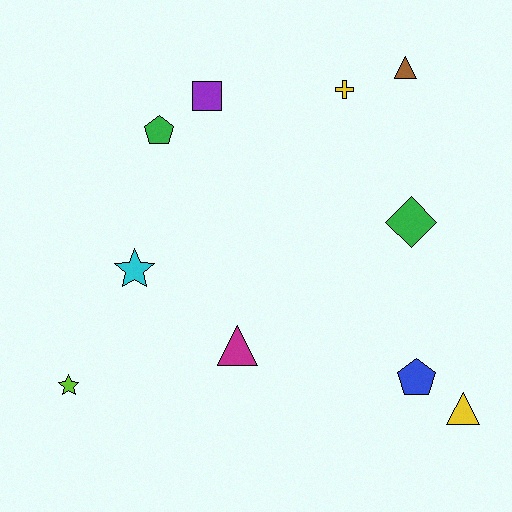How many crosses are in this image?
There is 1 cross.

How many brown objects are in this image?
There is 1 brown object.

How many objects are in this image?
There are 10 objects.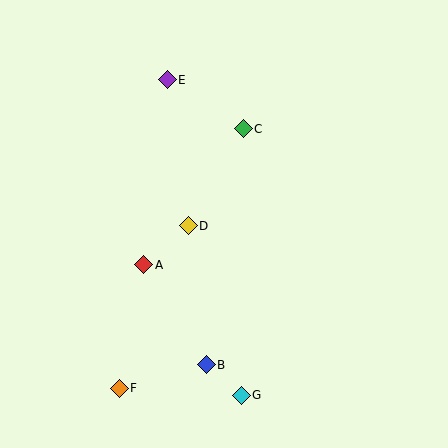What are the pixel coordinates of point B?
Point B is at (206, 365).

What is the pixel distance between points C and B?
The distance between C and B is 239 pixels.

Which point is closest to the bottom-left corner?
Point F is closest to the bottom-left corner.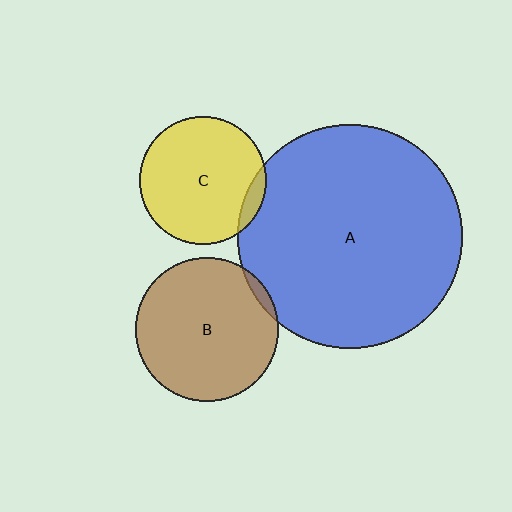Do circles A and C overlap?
Yes.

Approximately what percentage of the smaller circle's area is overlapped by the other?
Approximately 5%.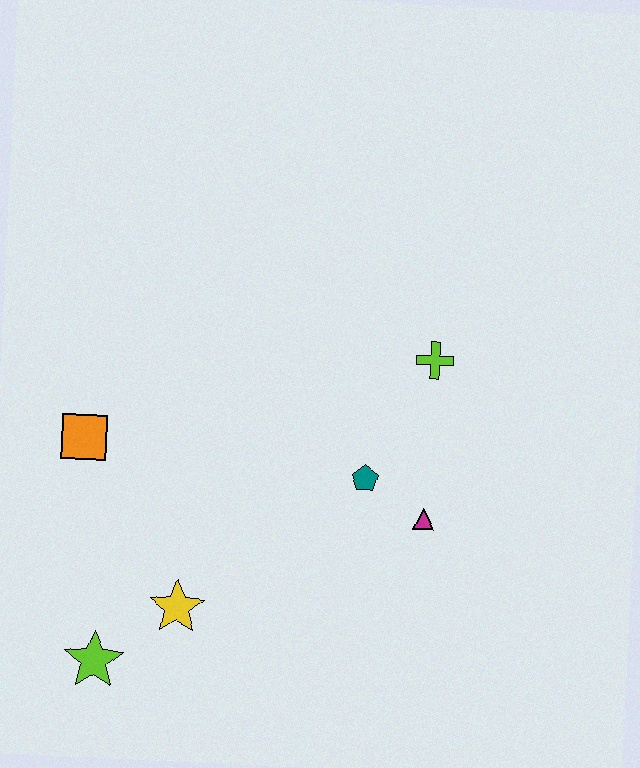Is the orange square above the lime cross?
No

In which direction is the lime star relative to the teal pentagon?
The lime star is to the left of the teal pentagon.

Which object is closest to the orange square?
The yellow star is closest to the orange square.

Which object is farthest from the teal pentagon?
The lime star is farthest from the teal pentagon.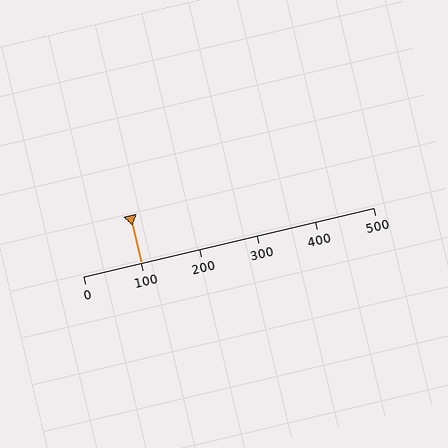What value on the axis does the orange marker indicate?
The marker indicates approximately 100.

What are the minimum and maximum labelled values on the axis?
The axis runs from 0 to 500.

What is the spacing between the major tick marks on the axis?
The major ticks are spaced 100 apart.